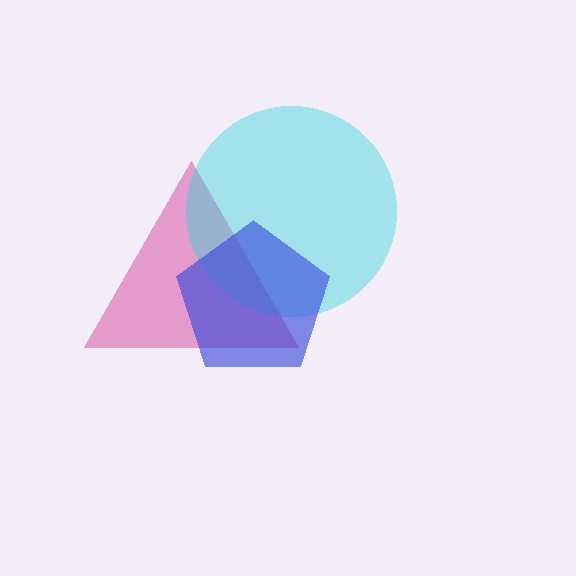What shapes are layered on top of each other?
The layered shapes are: a magenta triangle, a cyan circle, a blue pentagon.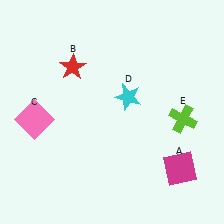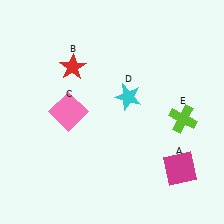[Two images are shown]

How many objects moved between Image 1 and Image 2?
1 object moved between the two images.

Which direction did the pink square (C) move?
The pink square (C) moved right.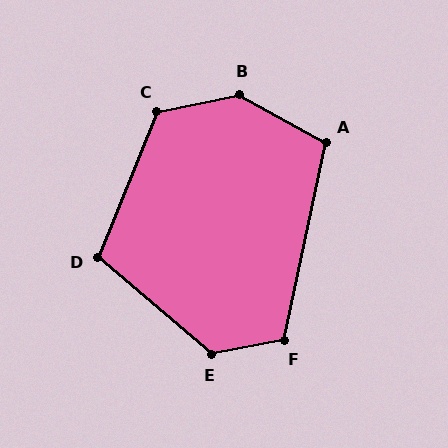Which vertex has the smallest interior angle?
A, at approximately 107 degrees.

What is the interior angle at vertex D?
Approximately 108 degrees (obtuse).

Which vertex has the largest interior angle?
B, at approximately 139 degrees.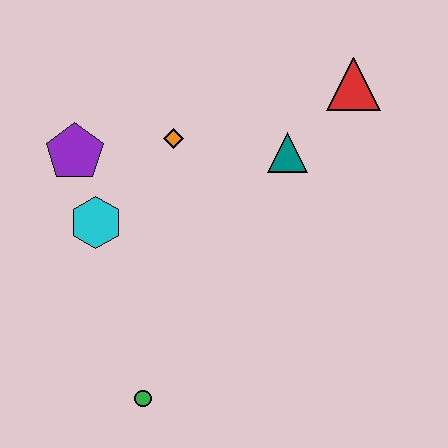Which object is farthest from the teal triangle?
The green circle is farthest from the teal triangle.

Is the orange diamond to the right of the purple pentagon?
Yes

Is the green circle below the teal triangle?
Yes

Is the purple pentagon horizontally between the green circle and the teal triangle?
No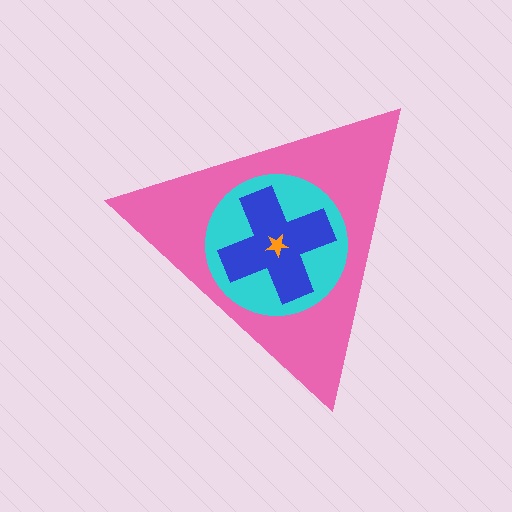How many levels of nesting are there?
4.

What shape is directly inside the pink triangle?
The cyan circle.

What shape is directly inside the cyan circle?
The blue cross.